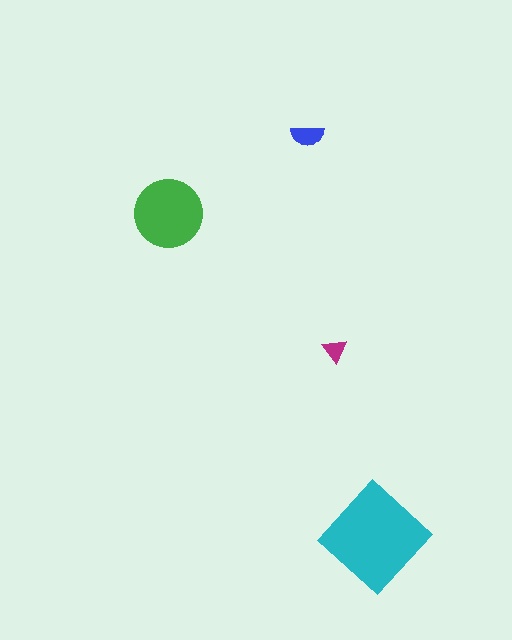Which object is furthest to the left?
The green circle is leftmost.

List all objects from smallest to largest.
The magenta triangle, the blue semicircle, the green circle, the cyan diamond.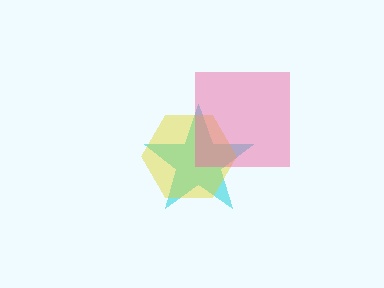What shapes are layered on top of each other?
The layered shapes are: a cyan star, a yellow hexagon, a pink square.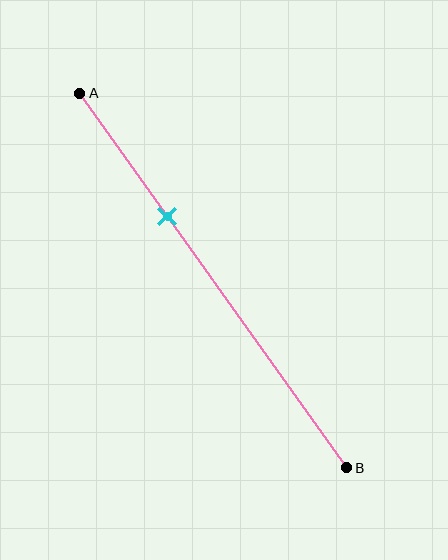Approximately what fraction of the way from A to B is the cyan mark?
The cyan mark is approximately 35% of the way from A to B.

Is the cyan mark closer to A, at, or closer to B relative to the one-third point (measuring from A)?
The cyan mark is approximately at the one-third point of segment AB.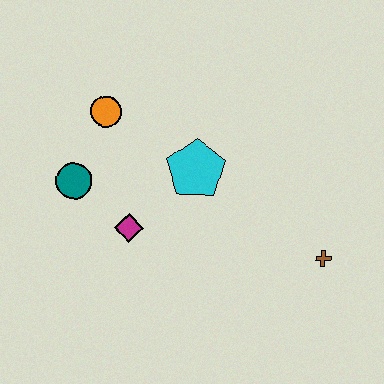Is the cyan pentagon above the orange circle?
No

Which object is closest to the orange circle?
The teal circle is closest to the orange circle.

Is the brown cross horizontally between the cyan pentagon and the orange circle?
No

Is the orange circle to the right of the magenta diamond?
No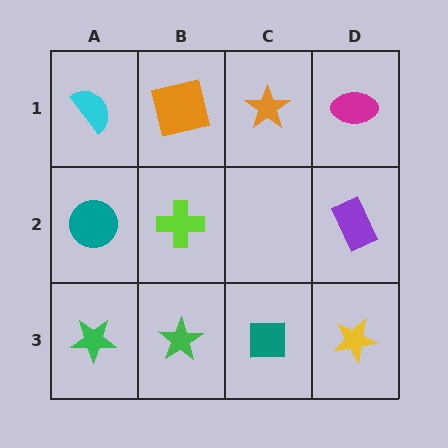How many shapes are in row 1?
4 shapes.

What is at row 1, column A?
A cyan semicircle.